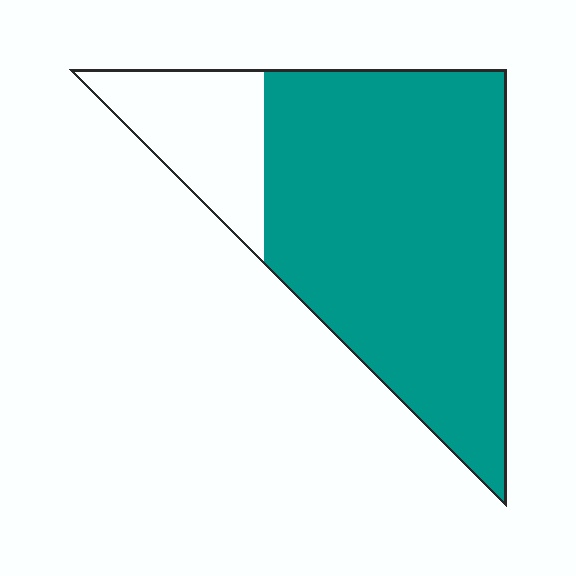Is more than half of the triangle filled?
Yes.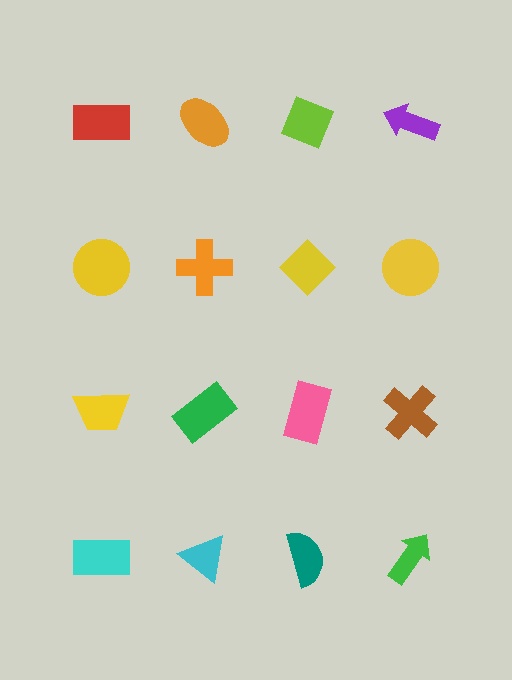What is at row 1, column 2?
An orange ellipse.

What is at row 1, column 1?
A red rectangle.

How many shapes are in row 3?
4 shapes.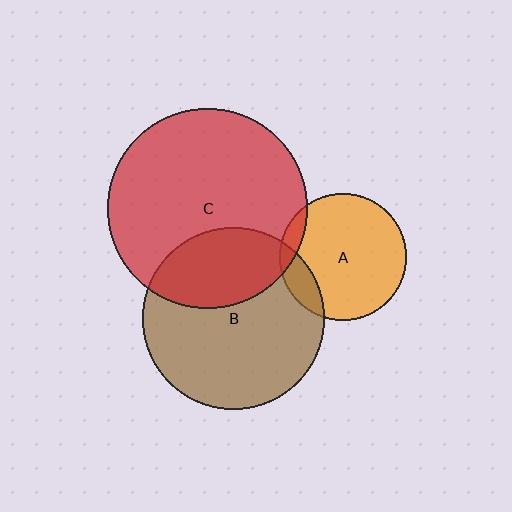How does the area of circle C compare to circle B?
Approximately 1.2 times.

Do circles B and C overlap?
Yes.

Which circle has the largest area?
Circle C (red).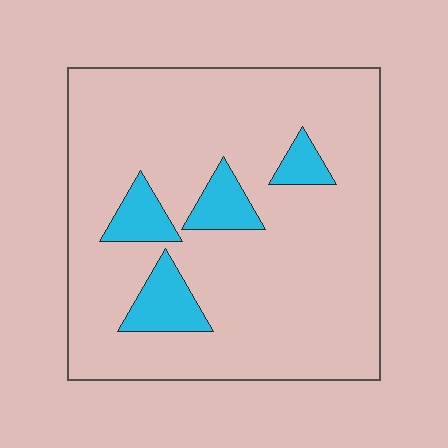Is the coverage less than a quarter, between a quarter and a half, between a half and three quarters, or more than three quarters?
Less than a quarter.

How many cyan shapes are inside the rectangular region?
4.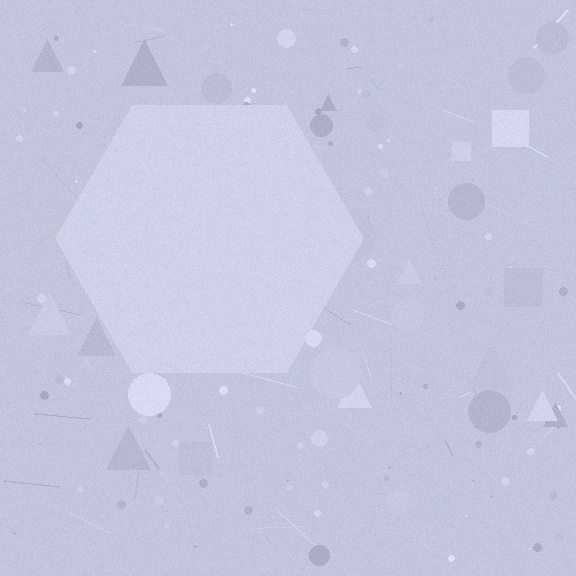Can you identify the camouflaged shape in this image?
The camouflaged shape is a hexagon.